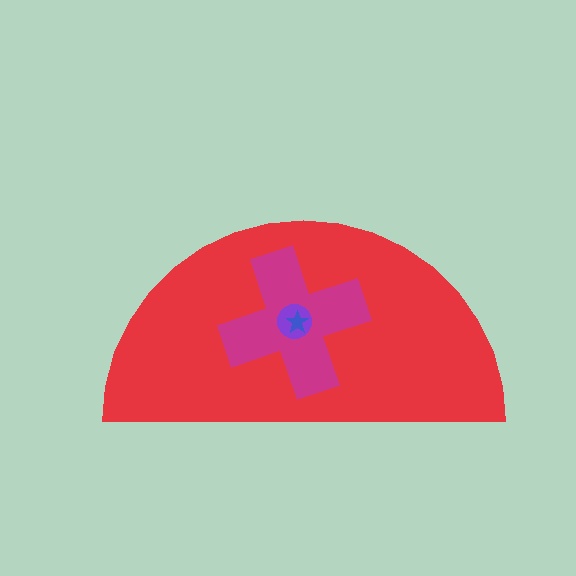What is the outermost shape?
The red semicircle.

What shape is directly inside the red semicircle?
The magenta cross.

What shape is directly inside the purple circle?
The blue star.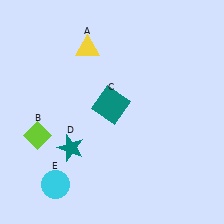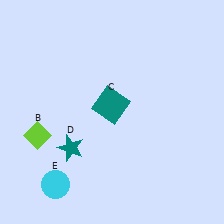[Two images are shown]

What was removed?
The yellow triangle (A) was removed in Image 2.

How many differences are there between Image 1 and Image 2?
There is 1 difference between the two images.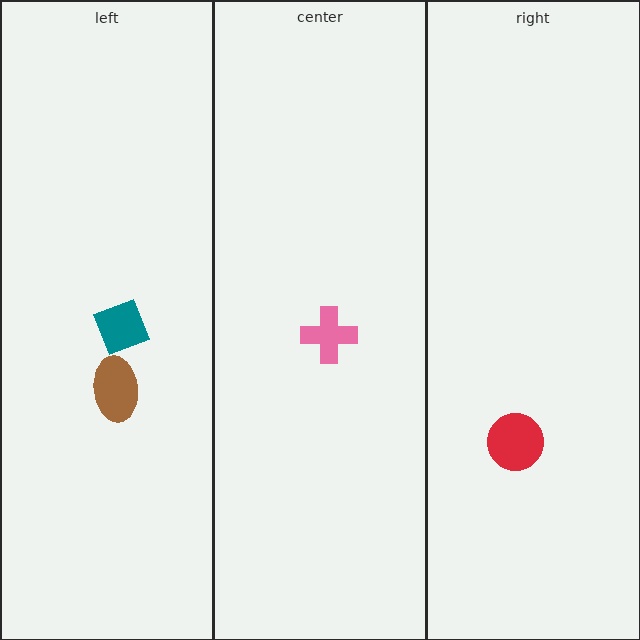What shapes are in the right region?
The red circle.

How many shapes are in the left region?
2.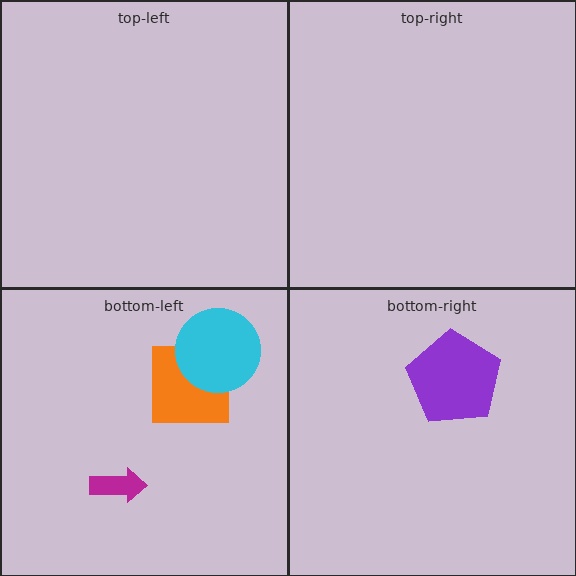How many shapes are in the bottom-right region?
1.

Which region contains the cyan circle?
The bottom-left region.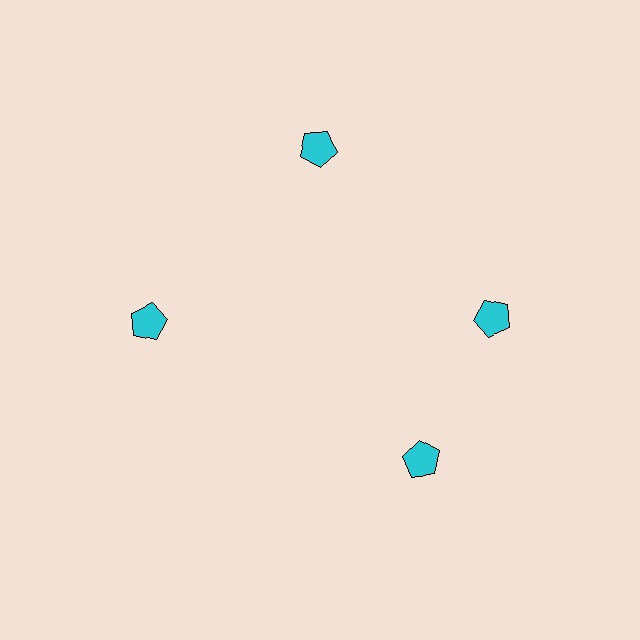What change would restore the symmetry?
The symmetry would be restored by rotating it back into even spacing with its neighbors so that all 4 pentagons sit at equal angles and equal distance from the center.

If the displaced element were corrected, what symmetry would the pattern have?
It would have 4-fold rotational symmetry — the pattern would map onto itself every 90 degrees.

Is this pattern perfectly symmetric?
No. The 4 cyan pentagons are arranged in a ring, but one element near the 6 o'clock position is rotated out of alignment along the ring, breaking the 4-fold rotational symmetry.